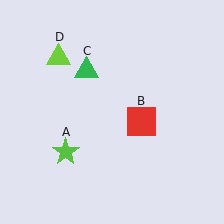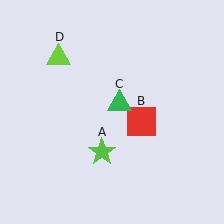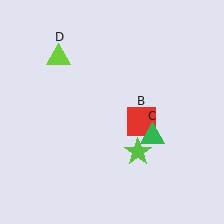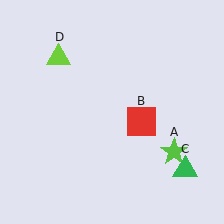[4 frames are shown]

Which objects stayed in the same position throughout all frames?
Red square (object B) and lime triangle (object D) remained stationary.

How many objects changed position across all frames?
2 objects changed position: lime star (object A), green triangle (object C).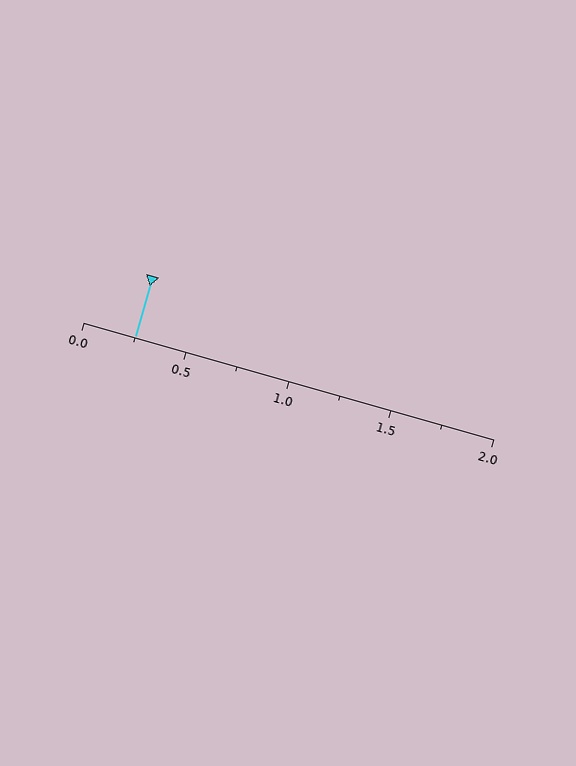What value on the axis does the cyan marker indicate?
The marker indicates approximately 0.25.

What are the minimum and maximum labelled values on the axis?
The axis runs from 0.0 to 2.0.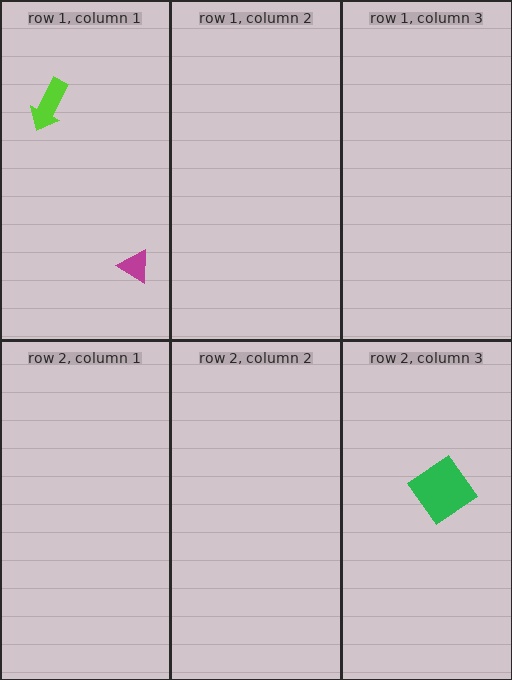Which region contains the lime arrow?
The row 1, column 1 region.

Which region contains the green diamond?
The row 2, column 3 region.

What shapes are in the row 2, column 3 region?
The green diamond.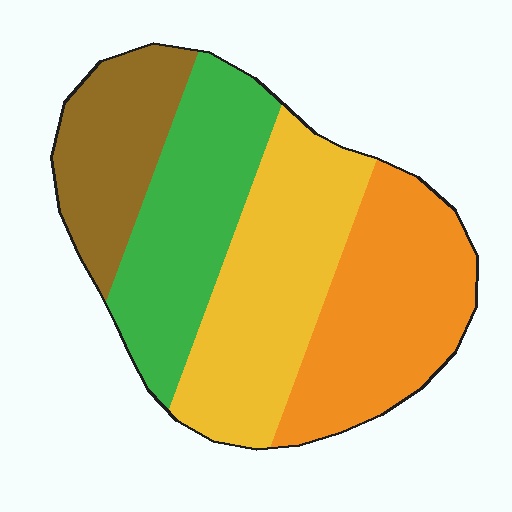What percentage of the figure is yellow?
Yellow takes up about one third (1/3) of the figure.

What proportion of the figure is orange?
Orange takes up between a sixth and a third of the figure.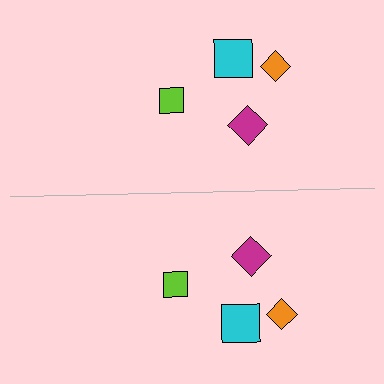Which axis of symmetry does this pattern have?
The pattern has a horizontal axis of symmetry running through the center of the image.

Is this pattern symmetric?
Yes, this pattern has bilateral (reflection) symmetry.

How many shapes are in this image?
There are 8 shapes in this image.